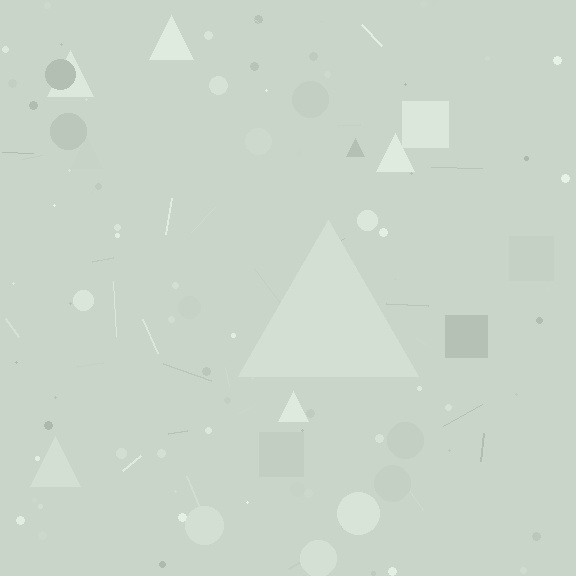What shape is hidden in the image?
A triangle is hidden in the image.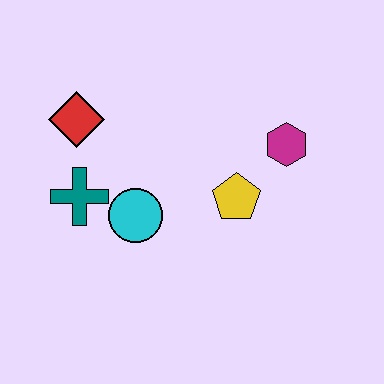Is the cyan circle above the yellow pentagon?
No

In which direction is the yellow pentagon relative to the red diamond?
The yellow pentagon is to the right of the red diamond.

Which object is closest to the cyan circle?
The teal cross is closest to the cyan circle.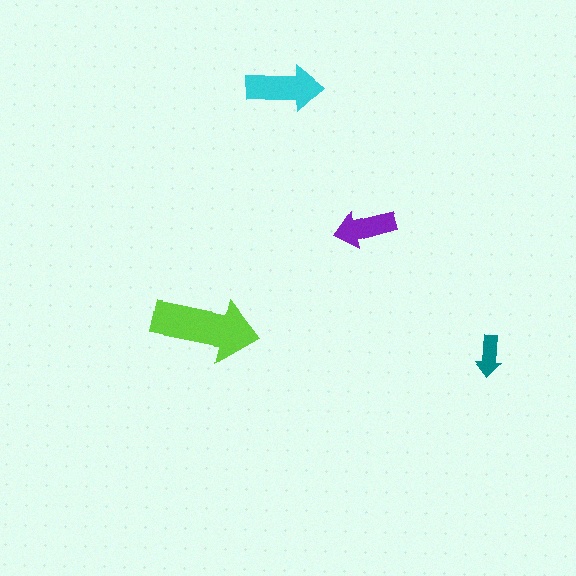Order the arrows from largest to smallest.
the lime one, the cyan one, the purple one, the teal one.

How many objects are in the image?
There are 4 objects in the image.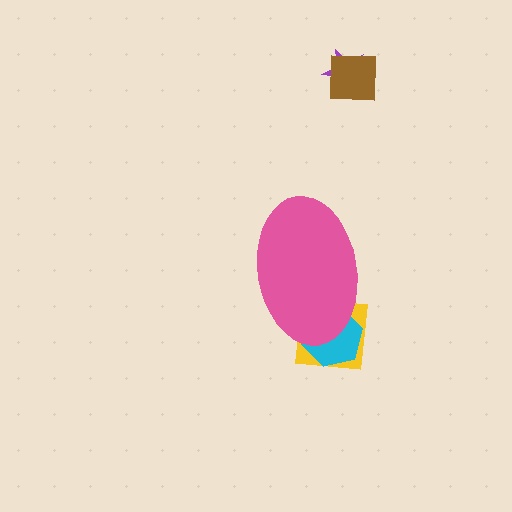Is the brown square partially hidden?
No, the brown square is fully visible.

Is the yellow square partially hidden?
Yes, the yellow square is partially hidden behind the pink ellipse.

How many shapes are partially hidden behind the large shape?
2 shapes are partially hidden.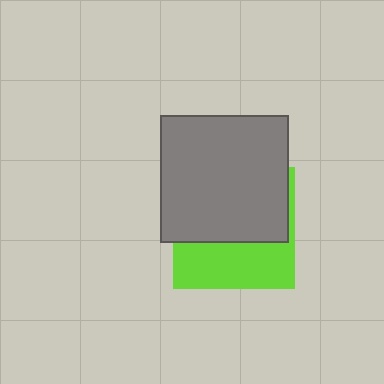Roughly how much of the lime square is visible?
A small part of it is visible (roughly 41%).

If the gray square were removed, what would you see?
You would see the complete lime square.